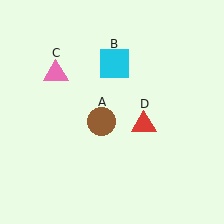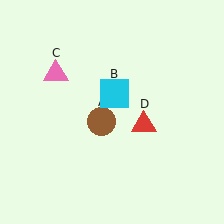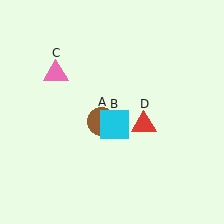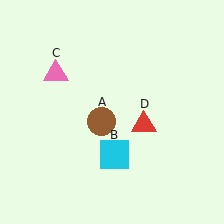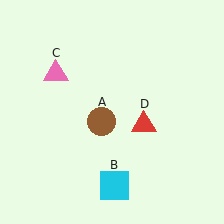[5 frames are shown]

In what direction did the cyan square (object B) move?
The cyan square (object B) moved down.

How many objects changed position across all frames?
1 object changed position: cyan square (object B).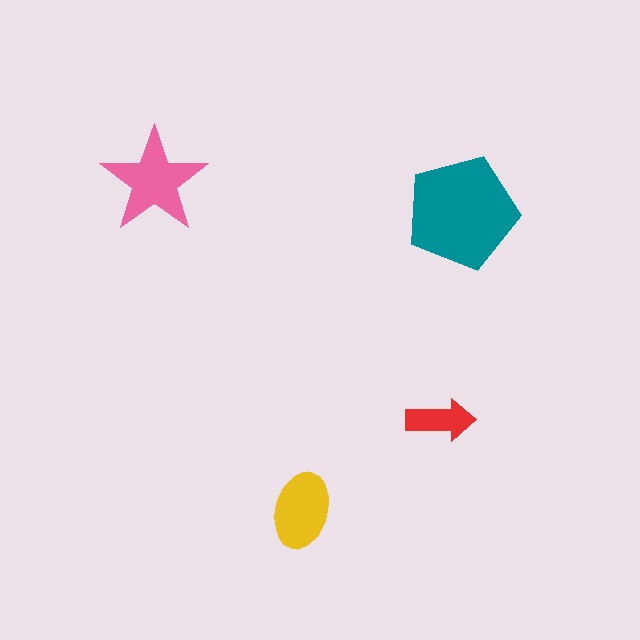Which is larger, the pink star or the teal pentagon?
The teal pentagon.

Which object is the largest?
The teal pentagon.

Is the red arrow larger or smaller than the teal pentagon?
Smaller.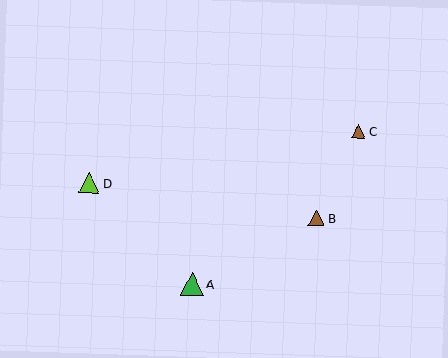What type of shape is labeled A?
Shape A is a green triangle.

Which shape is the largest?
The green triangle (labeled A) is the largest.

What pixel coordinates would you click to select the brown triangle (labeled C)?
Click at (359, 131) to select the brown triangle C.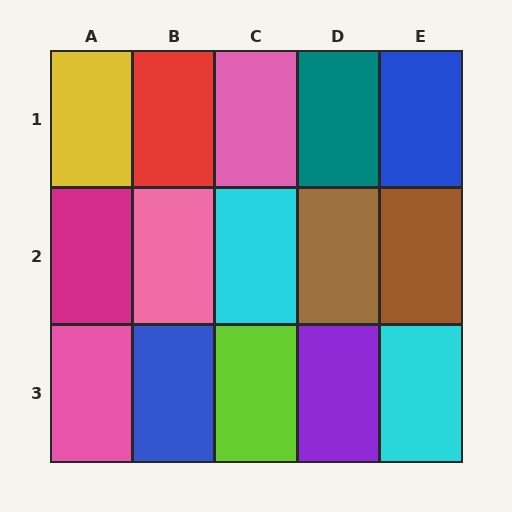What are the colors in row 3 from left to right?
Pink, blue, lime, purple, cyan.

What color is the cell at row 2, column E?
Brown.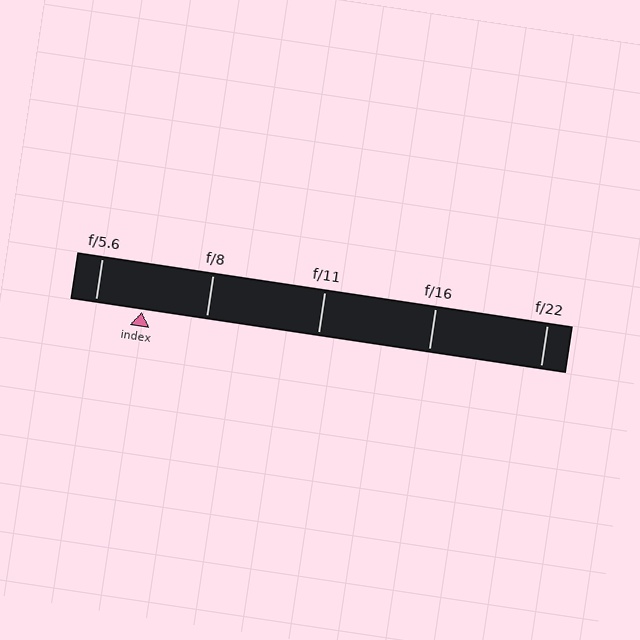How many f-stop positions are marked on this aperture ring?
There are 5 f-stop positions marked.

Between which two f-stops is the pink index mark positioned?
The index mark is between f/5.6 and f/8.